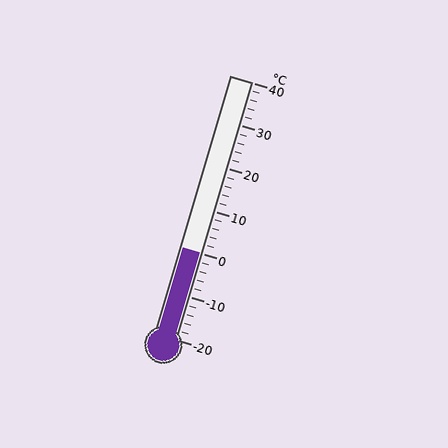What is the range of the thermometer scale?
The thermometer scale ranges from -20°C to 40°C.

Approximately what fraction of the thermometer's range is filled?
The thermometer is filled to approximately 35% of its range.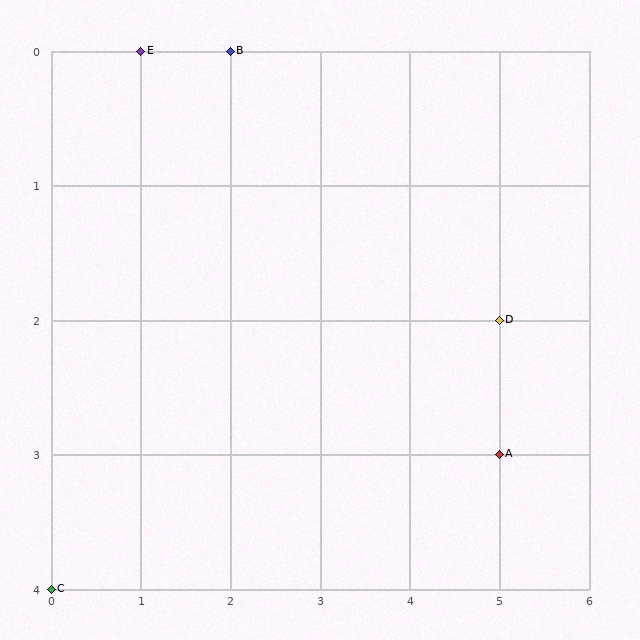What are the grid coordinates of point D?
Point D is at grid coordinates (5, 2).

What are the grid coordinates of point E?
Point E is at grid coordinates (1, 0).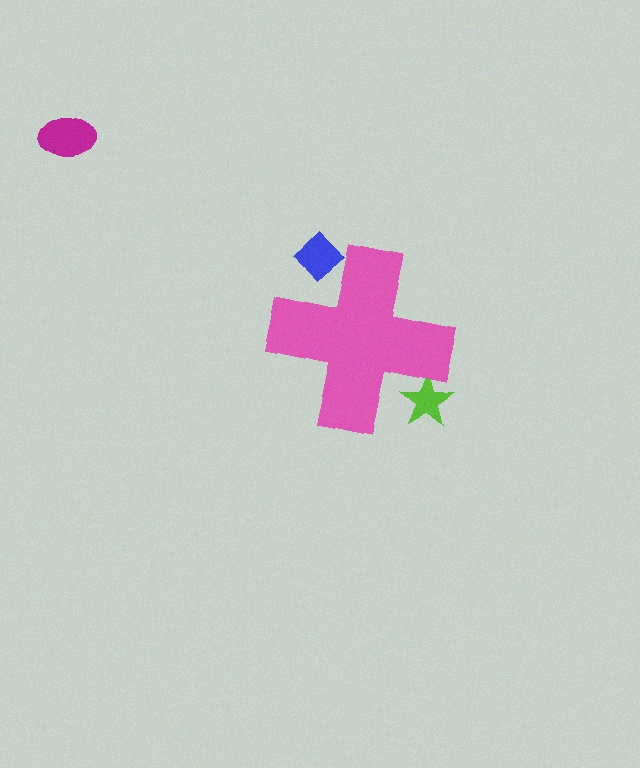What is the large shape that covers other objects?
A pink cross.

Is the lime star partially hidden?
Yes, the lime star is partially hidden behind the pink cross.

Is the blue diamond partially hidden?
Yes, the blue diamond is partially hidden behind the pink cross.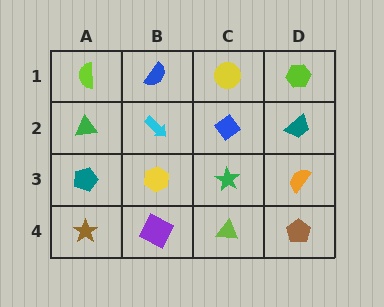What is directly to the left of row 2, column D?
A blue diamond.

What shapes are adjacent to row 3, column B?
A cyan arrow (row 2, column B), a purple square (row 4, column B), a teal pentagon (row 3, column A), a green star (row 3, column C).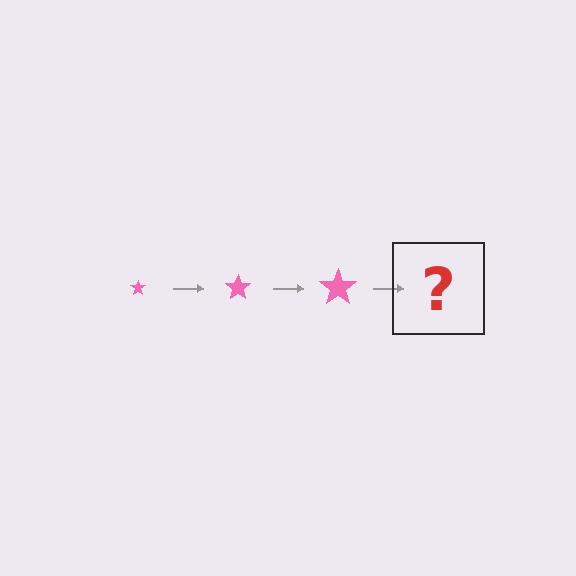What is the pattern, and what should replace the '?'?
The pattern is that the star gets progressively larger each step. The '?' should be a pink star, larger than the previous one.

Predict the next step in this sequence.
The next step is a pink star, larger than the previous one.